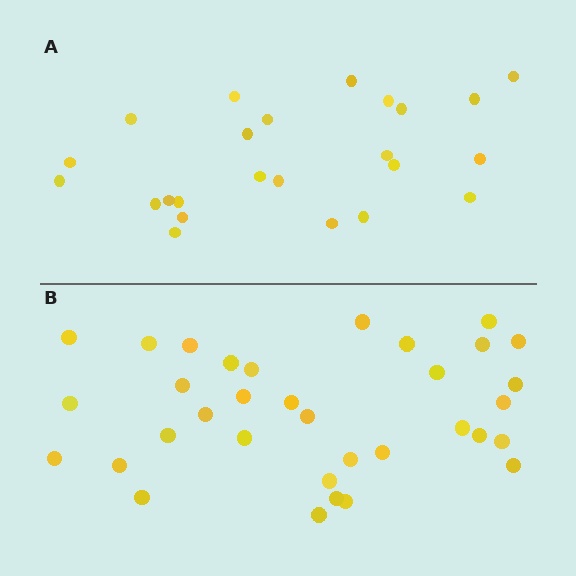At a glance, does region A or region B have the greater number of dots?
Region B (the bottom region) has more dots.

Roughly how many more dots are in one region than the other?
Region B has roughly 10 or so more dots than region A.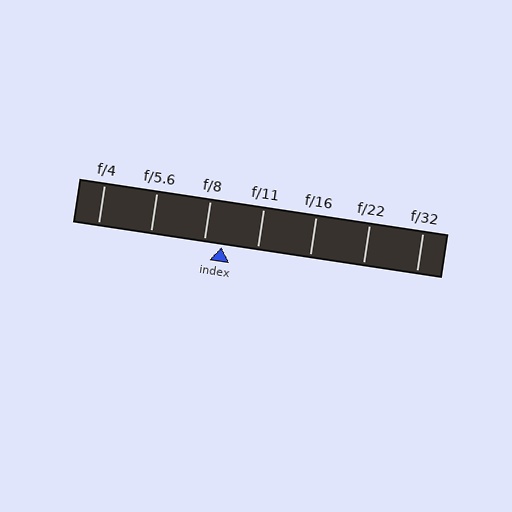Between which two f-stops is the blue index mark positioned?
The index mark is between f/8 and f/11.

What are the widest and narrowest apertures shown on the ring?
The widest aperture shown is f/4 and the narrowest is f/32.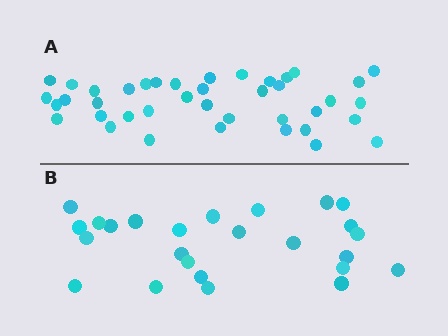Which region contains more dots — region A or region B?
Region A (the top region) has more dots.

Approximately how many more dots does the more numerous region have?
Region A has approximately 15 more dots than region B.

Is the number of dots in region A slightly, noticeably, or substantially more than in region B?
Region A has substantially more. The ratio is roughly 1.6 to 1.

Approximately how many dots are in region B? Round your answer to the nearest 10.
About 20 dots. (The exact count is 25, which rounds to 20.)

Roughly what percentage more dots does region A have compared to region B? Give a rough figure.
About 60% more.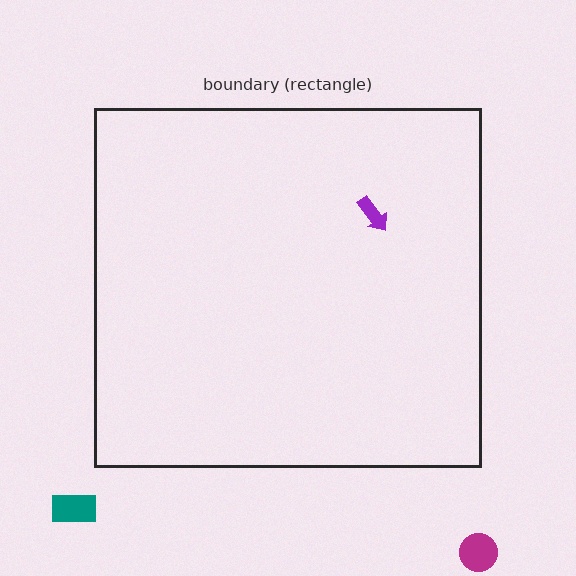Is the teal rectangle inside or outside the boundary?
Outside.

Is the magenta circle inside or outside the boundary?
Outside.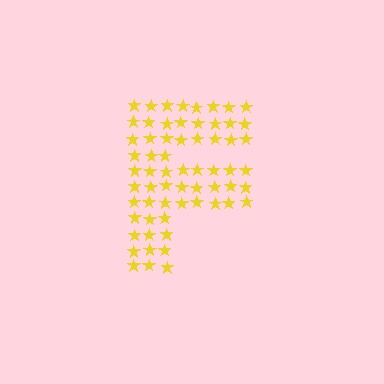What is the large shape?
The large shape is the letter F.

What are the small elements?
The small elements are stars.